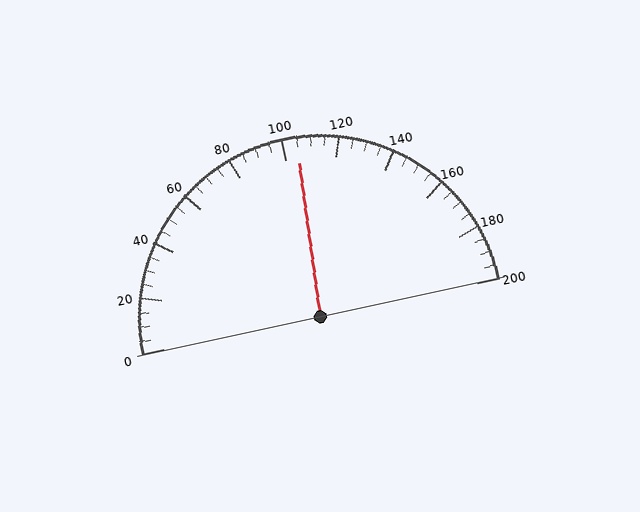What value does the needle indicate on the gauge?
The needle indicates approximately 105.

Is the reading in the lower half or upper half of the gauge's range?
The reading is in the upper half of the range (0 to 200).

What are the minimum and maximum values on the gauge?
The gauge ranges from 0 to 200.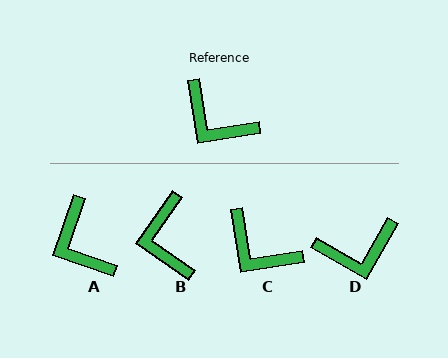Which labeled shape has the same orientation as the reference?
C.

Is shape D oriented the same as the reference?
No, it is off by about 51 degrees.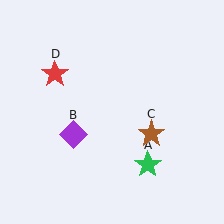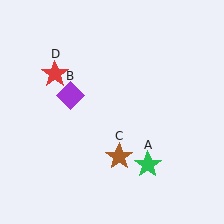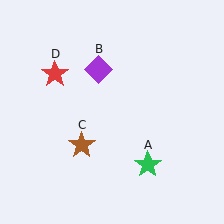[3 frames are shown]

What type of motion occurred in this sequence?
The purple diamond (object B), brown star (object C) rotated clockwise around the center of the scene.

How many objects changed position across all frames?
2 objects changed position: purple diamond (object B), brown star (object C).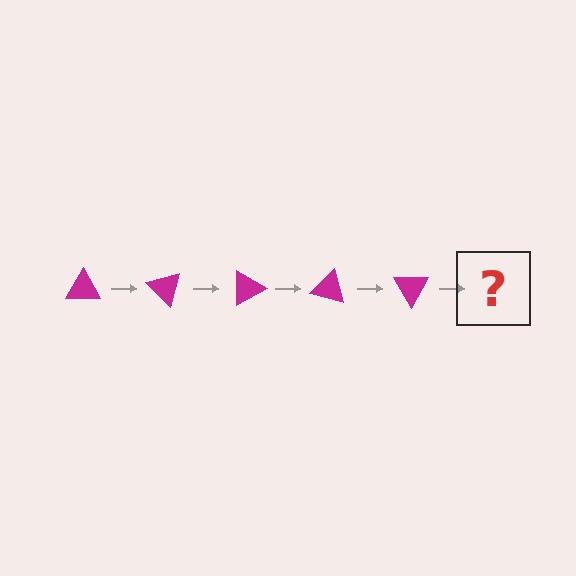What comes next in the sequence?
The next element should be a magenta triangle rotated 225 degrees.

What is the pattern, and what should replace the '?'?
The pattern is that the triangle rotates 45 degrees each step. The '?' should be a magenta triangle rotated 225 degrees.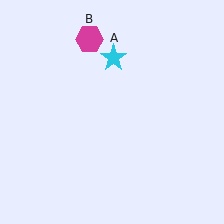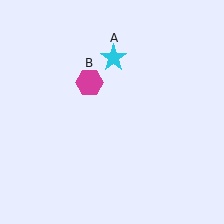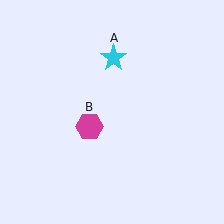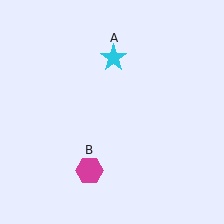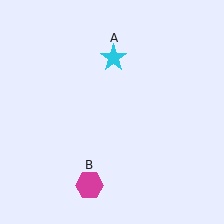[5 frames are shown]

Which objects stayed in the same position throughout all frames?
Cyan star (object A) remained stationary.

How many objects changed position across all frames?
1 object changed position: magenta hexagon (object B).